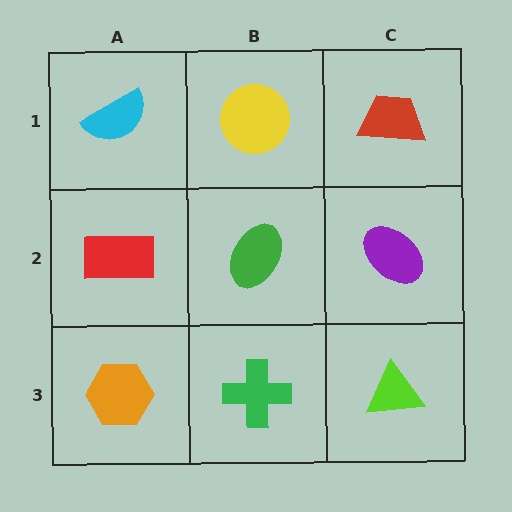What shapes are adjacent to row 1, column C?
A purple ellipse (row 2, column C), a yellow circle (row 1, column B).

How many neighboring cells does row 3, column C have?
2.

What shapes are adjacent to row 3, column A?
A red rectangle (row 2, column A), a green cross (row 3, column B).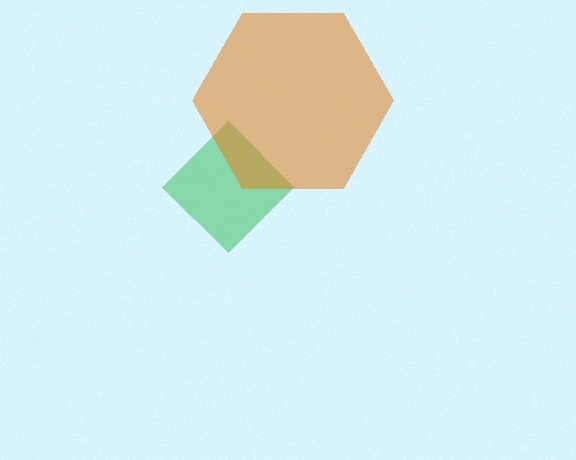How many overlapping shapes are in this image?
There are 2 overlapping shapes in the image.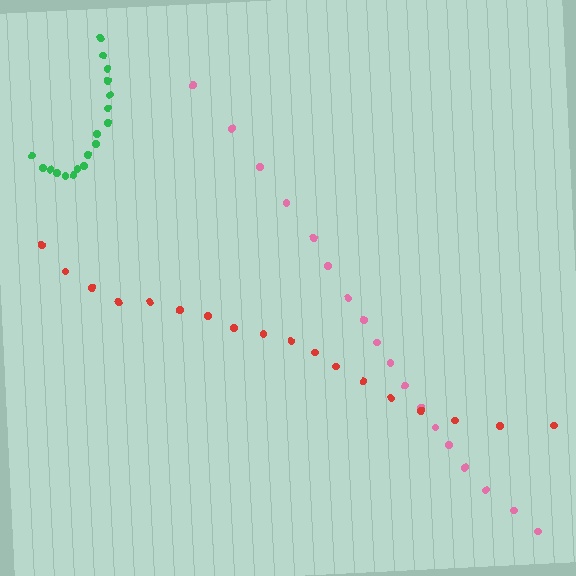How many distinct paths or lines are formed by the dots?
There are 3 distinct paths.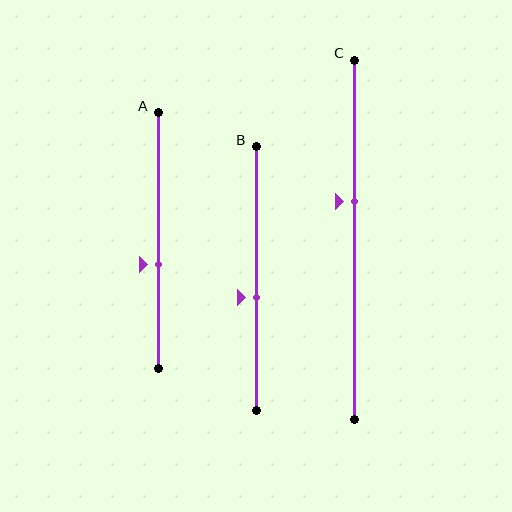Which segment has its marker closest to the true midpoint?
Segment B has its marker closest to the true midpoint.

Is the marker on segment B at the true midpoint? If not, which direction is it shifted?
No, the marker on segment B is shifted downward by about 7% of the segment length.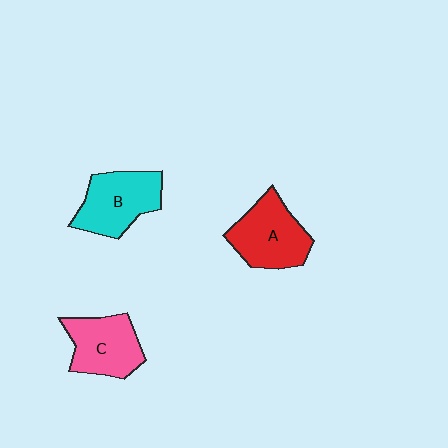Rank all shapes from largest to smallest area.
From largest to smallest: A (red), B (cyan), C (pink).